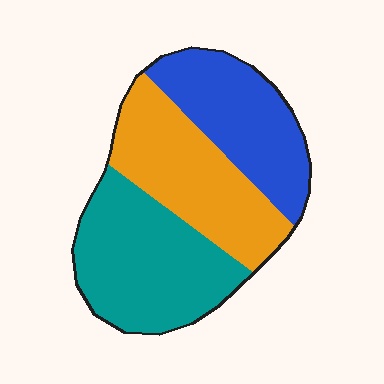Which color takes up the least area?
Blue, at roughly 30%.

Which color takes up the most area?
Teal, at roughly 40%.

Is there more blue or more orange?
Orange.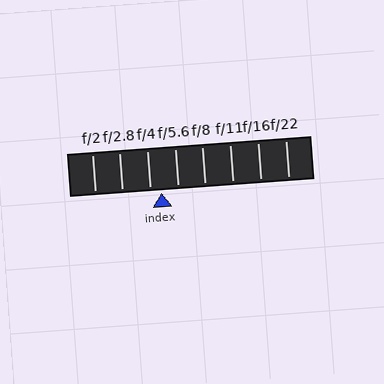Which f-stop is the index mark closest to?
The index mark is closest to f/4.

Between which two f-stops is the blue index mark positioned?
The index mark is between f/4 and f/5.6.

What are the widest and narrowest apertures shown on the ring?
The widest aperture shown is f/2 and the narrowest is f/22.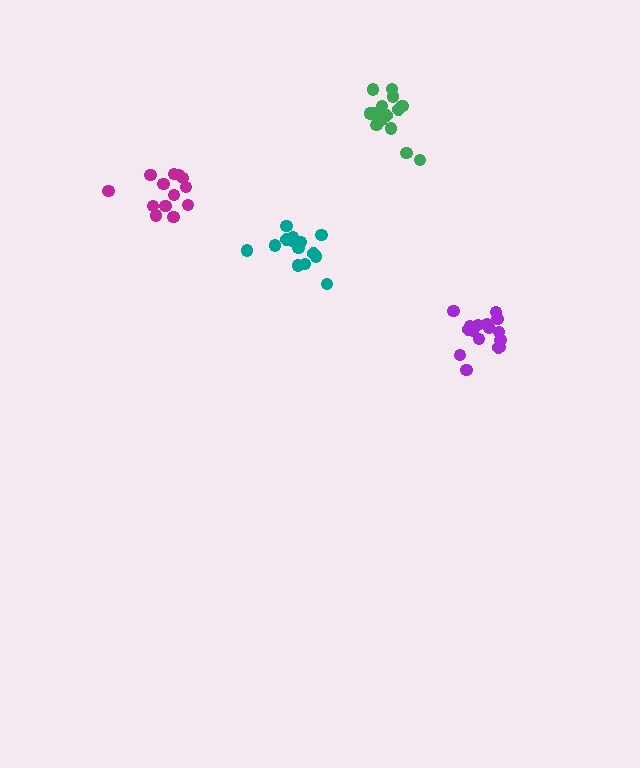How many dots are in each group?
Group 1: 14 dots, Group 2: 13 dots, Group 3: 17 dots, Group 4: 15 dots (59 total).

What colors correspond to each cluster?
The clusters are colored: teal, magenta, purple, green.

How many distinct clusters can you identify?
There are 4 distinct clusters.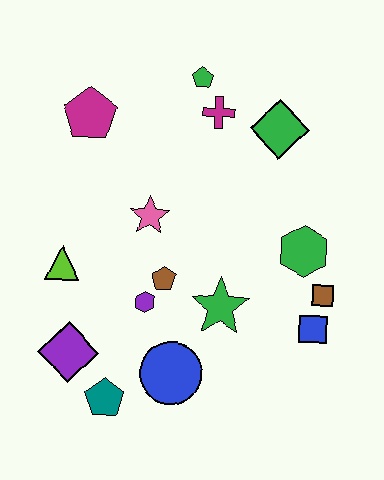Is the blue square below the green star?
Yes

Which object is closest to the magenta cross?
The green pentagon is closest to the magenta cross.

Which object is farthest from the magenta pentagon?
The blue square is farthest from the magenta pentagon.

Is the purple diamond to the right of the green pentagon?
No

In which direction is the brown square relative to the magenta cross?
The brown square is below the magenta cross.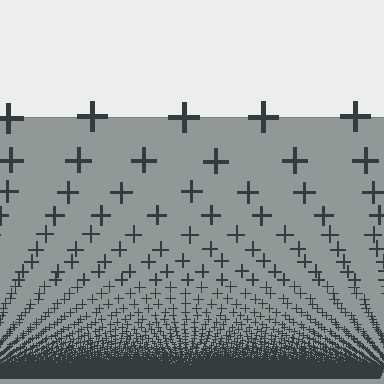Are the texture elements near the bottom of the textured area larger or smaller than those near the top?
Smaller. The gradient is inverted — elements near the bottom are smaller and denser.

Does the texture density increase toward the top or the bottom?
Density increases toward the bottom.